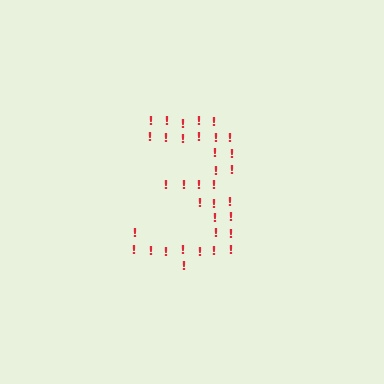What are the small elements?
The small elements are exclamation marks.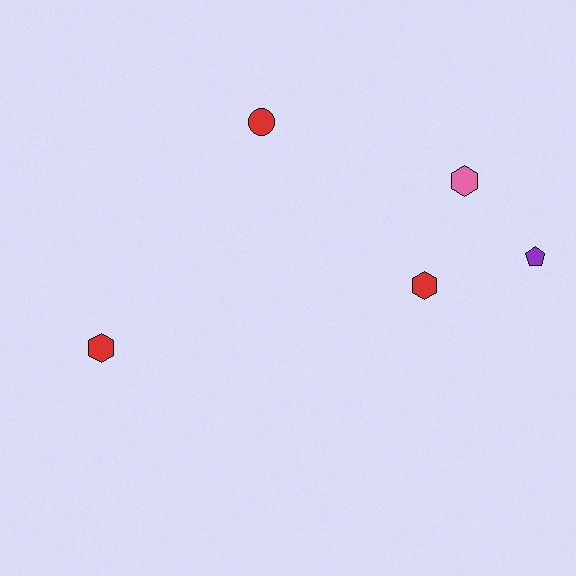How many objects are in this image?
There are 5 objects.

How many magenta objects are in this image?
There are no magenta objects.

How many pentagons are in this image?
There is 1 pentagon.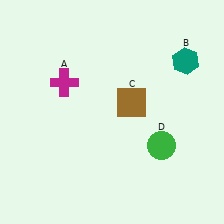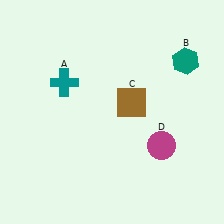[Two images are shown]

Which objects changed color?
A changed from magenta to teal. D changed from green to magenta.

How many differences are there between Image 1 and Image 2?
There are 2 differences between the two images.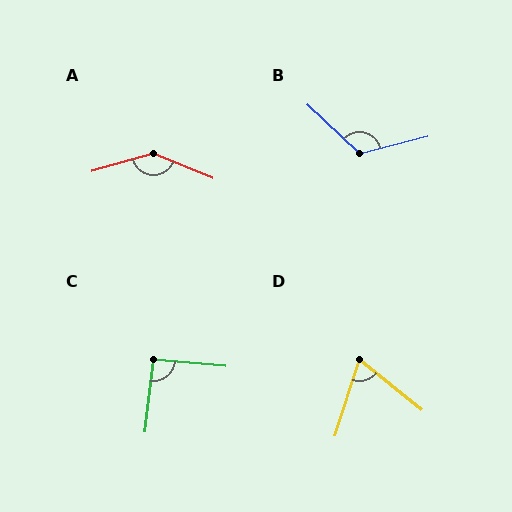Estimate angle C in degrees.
Approximately 92 degrees.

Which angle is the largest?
A, at approximately 142 degrees.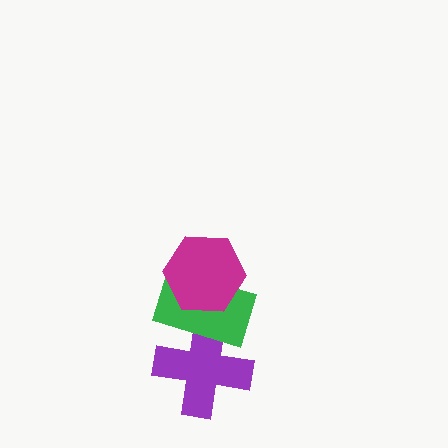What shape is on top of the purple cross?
The green rectangle is on top of the purple cross.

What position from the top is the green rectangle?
The green rectangle is 2nd from the top.